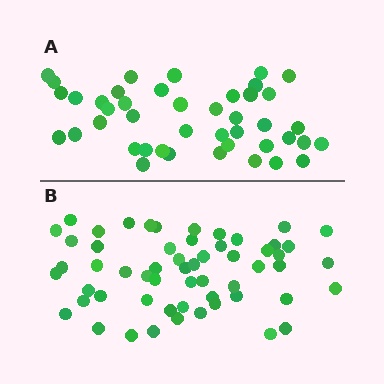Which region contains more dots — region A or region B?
Region B (the bottom region) has more dots.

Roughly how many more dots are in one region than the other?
Region B has approximately 15 more dots than region A.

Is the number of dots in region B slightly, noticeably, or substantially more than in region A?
Region B has noticeably more, but not dramatically so. The ratio is roughly 1.3 to 1.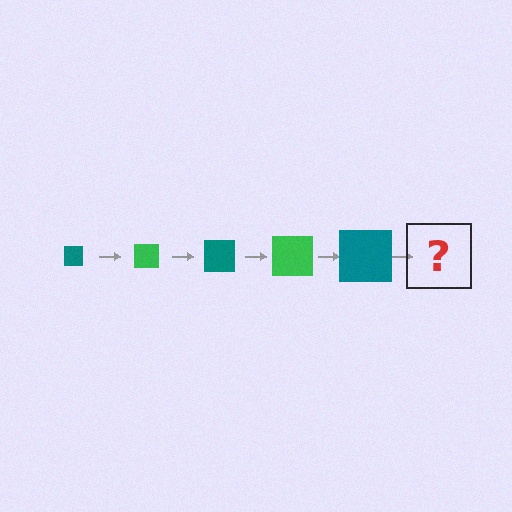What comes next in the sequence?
The next element should be a green square, larger than the previous one.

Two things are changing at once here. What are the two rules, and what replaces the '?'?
The two rules are that the square grows larger each step and the color cycles through teal and green. The '?' should be a green square, larger than the previous one.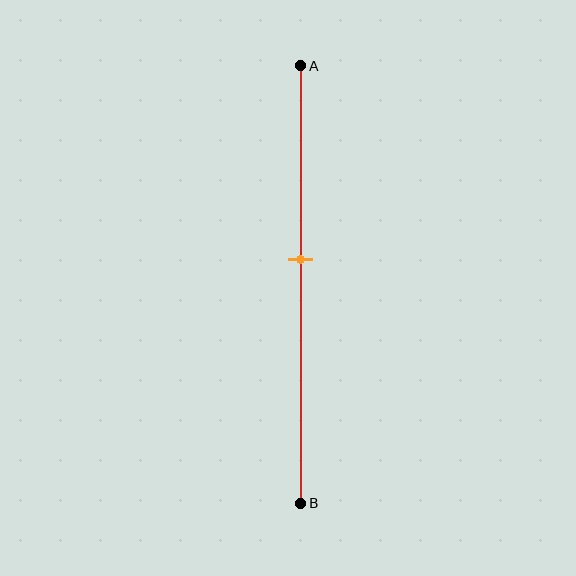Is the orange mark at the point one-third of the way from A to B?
No, the mark is at about 45% from A, not at the 33% one-third point.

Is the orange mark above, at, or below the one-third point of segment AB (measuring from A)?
The orange mark is below the one-third point of segment AB.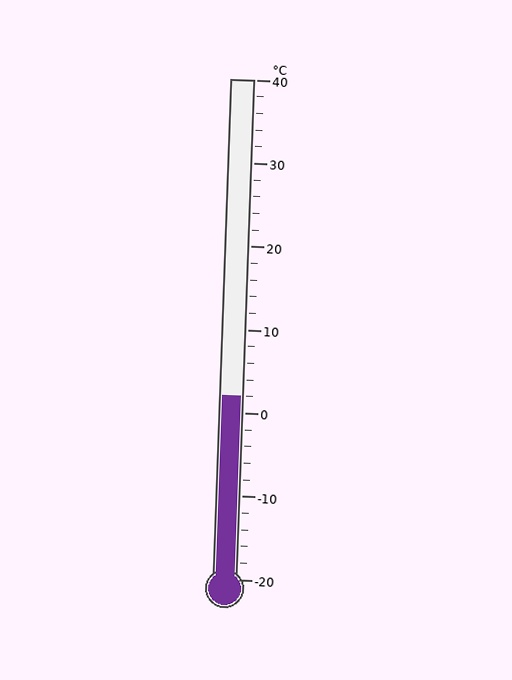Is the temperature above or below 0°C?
The temperature is above 0°C.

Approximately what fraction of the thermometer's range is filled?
The thermometer is filled to approximately 35% of its range.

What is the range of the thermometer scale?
The thermometer scale ranges from -20°C to 40°C.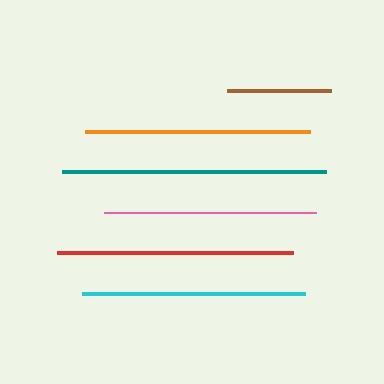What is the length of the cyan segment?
The cyan segment is approximately 222 pixels long.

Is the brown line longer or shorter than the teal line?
The teal line is longer than the brown line.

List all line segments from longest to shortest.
From longest to shortest: teal, red, orange, cyan, pink, brown.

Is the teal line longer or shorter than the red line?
The teal line is longer than the red line.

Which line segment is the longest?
The teal line is the longest at approximately 263 pixels.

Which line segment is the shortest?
The brown line is the shortest at approximately 104 pixels.